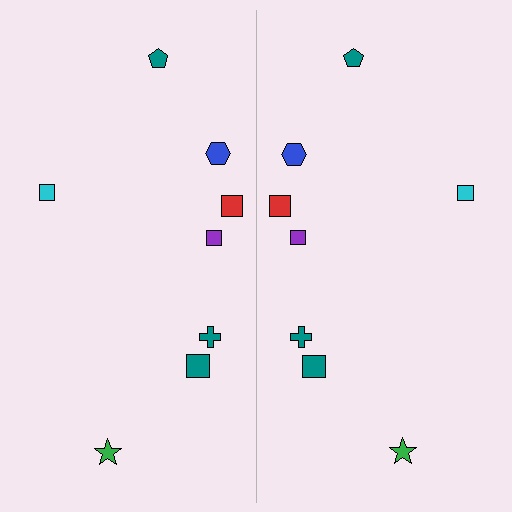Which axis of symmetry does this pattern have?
The pattern has a vertical axis of symmetry running through the center of the image.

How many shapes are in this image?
There are 16 shapes in this image.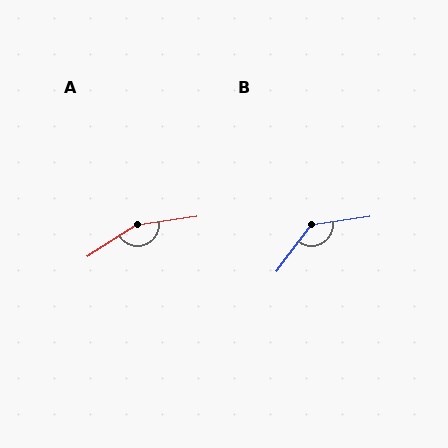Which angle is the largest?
A, at approximately 156 degrees.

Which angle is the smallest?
B, at approximately 135 degrees.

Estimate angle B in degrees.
Approximately 135 degrees.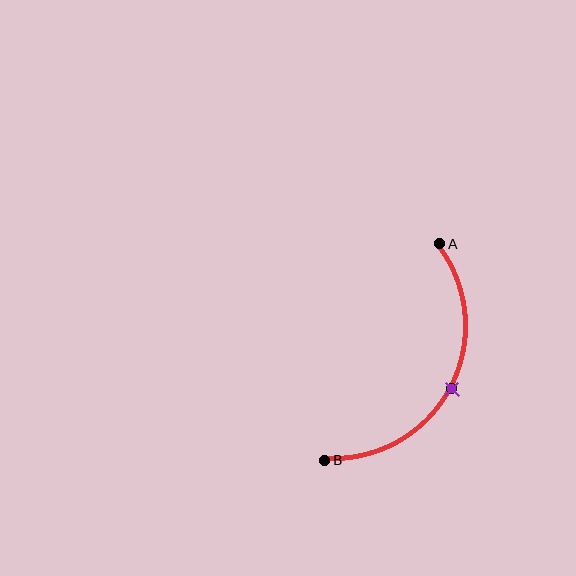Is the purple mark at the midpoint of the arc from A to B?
Yes. The purple mark lies on the arc at equal arc-length from both A and B — it is the arc midpoint.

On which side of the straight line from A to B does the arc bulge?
The arc bulges to the right of the straight line connecting A and B.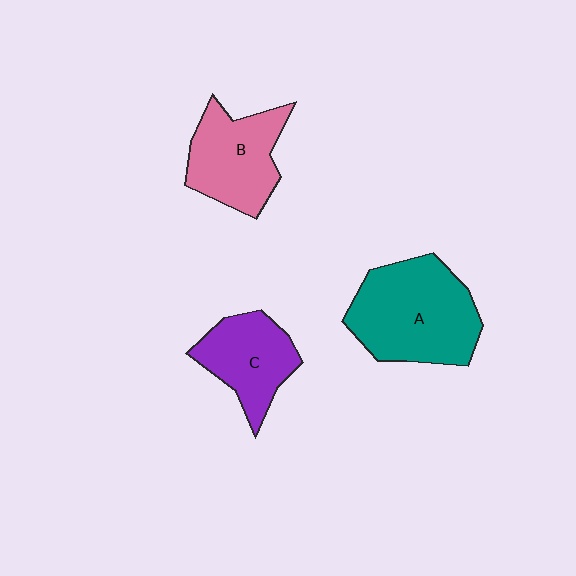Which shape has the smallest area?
Shape C (purple).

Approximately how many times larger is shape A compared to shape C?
Approximately 1.6 times.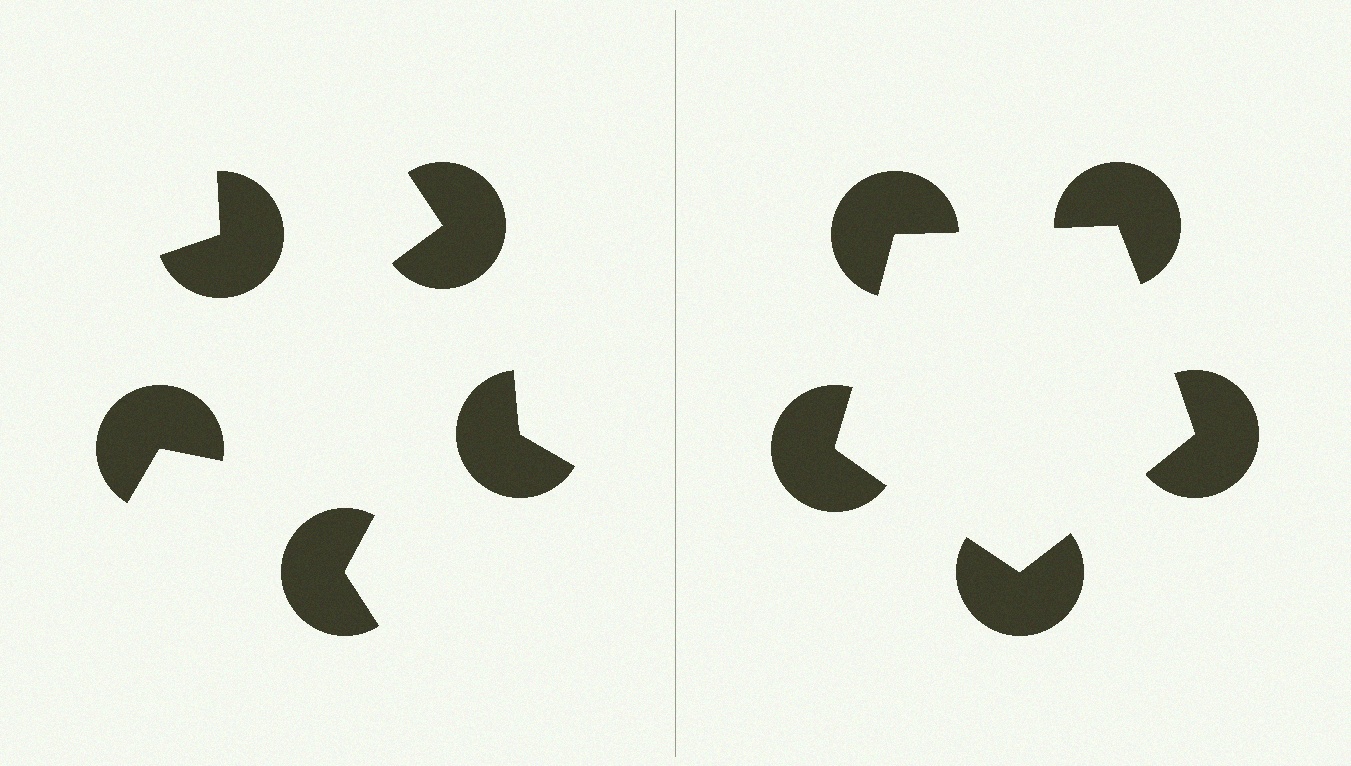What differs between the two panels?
The pac-man discs are positioned identically on both sides; only the wedge orientations differ. On the right they align to a pentagon; on the left they are misaligned.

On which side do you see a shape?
An illusory pentagon appears on the right side. On the left side the wedge cuts are rotated, so no coherent shape forms.